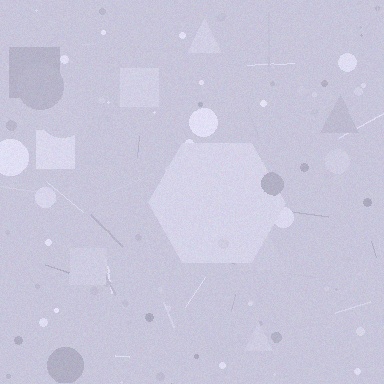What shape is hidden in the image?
A hexagon is hidden in the image.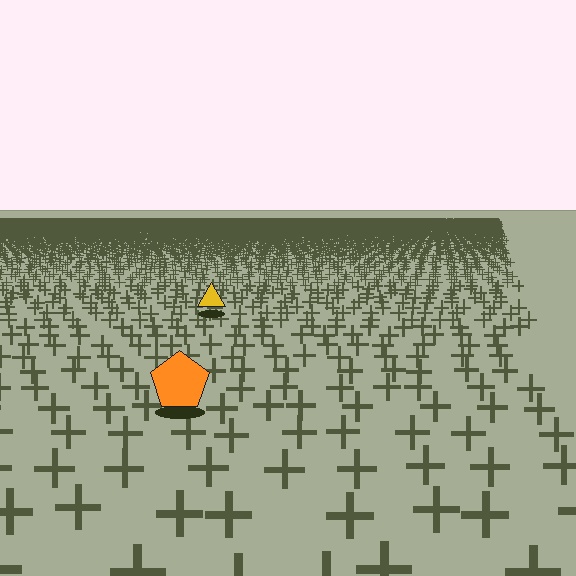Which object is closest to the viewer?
The orange pentagon is closest. The texture marks near it are larger and more spread out.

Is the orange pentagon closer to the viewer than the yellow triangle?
Yes. The orange pentagon is closer — you can tell from the texture gradient: the ground texture is coarser near it.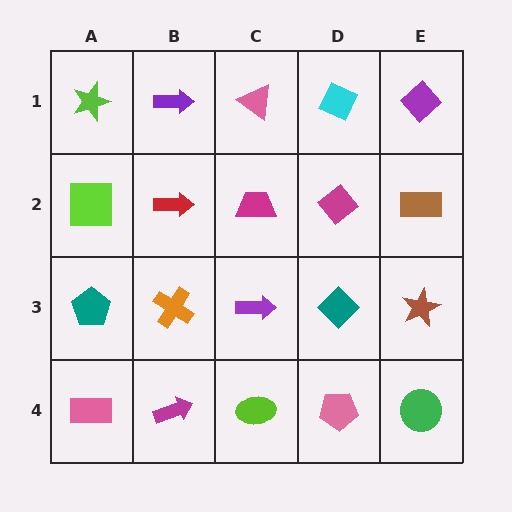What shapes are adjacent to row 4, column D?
A teal diamond (row 3, column D), a lime ellipse (row 4, column C), a green circle (row 4, column E).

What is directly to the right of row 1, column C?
A cyan diamond.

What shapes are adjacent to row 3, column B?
A red arrow (row 2, column B), a magenta arrow (row 4, column B), a teal pentagon (row 3, column A), a purple arrow (row 3, column C).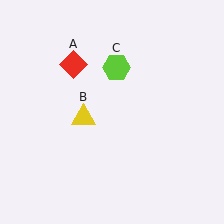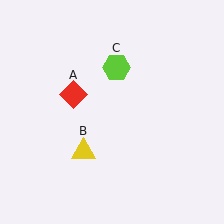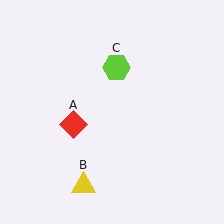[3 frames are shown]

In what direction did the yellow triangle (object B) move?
The yellow triangle (object B) moved down.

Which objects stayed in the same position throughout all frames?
Lime hexagon (object C) remained stationary.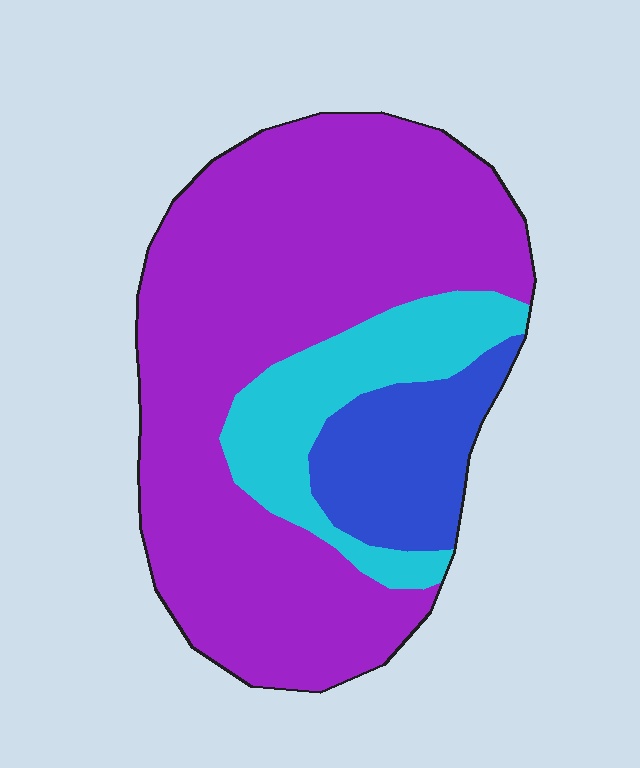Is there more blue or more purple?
Purple.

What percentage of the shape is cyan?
Cyan takes up about one sixth (1/6) of the shape.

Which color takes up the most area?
Purple, at roughly 70%.